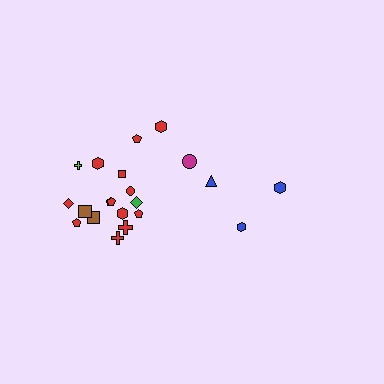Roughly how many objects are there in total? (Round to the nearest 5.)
Roughly 20 objects in total.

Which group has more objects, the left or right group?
The left group.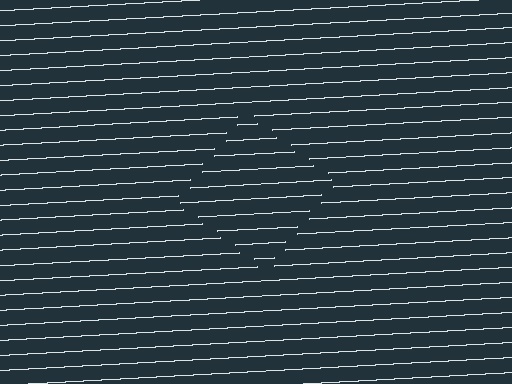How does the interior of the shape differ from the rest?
The interior of the shape contains the same grating, shifted by half a period — the contour is defined by the phase discontinuity where line-ends from the inner and outer gratings abut.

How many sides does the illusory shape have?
4 sides — the line-ends trace a square.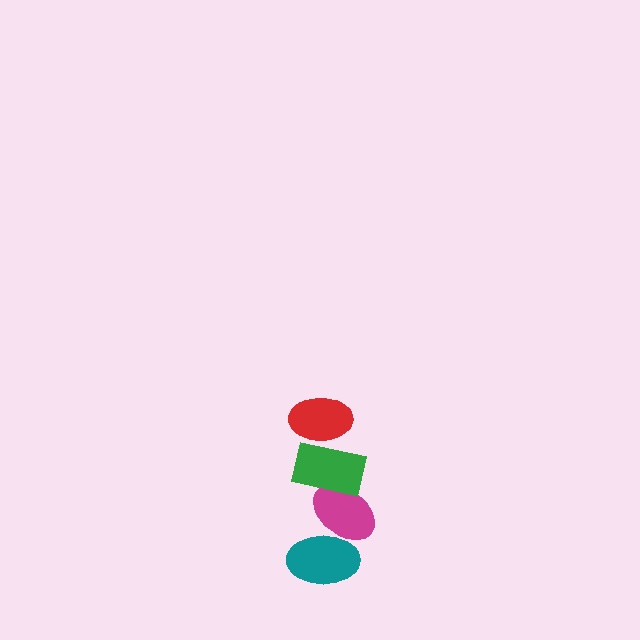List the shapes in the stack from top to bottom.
From top to bottom: the red ellipse, the green rectangle, the magenta ellipse, the teal ellipse.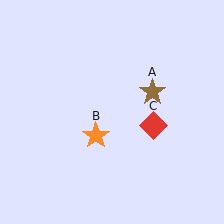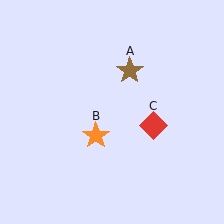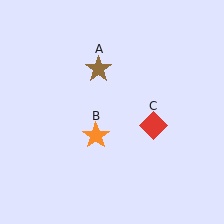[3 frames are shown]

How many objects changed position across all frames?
1 object changed position: brown star (object A).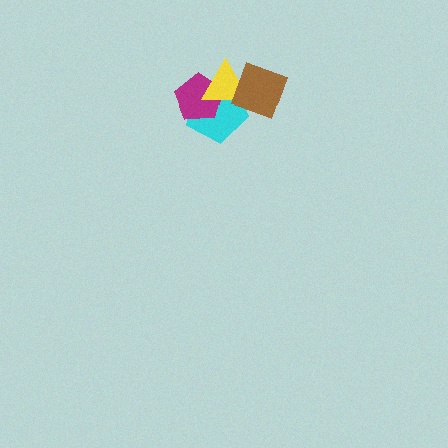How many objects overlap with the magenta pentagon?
2 objects overlap with the magenta pentagon.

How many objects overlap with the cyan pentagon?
3 objects overlap with the cyan pentagon.